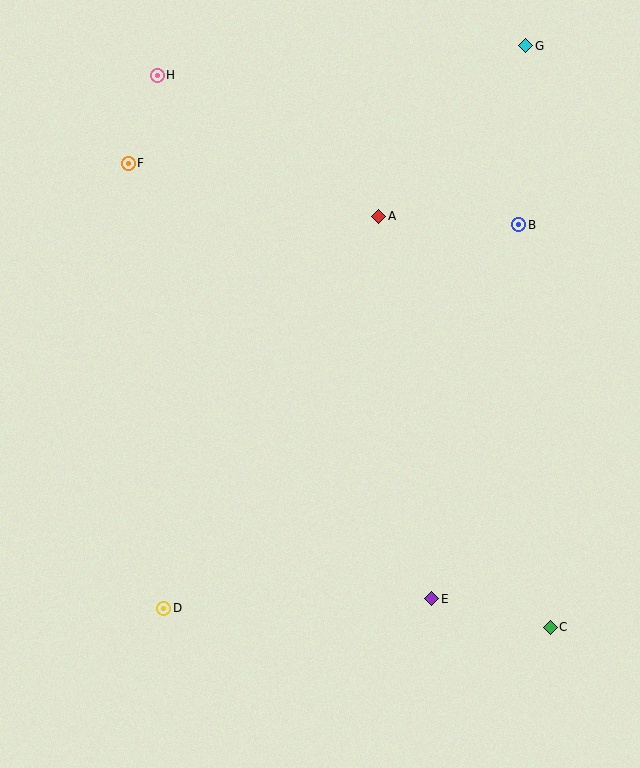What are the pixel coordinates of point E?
Point E is at (432, 599).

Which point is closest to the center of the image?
Point A at (379, 216) is closest to the center.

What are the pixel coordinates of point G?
Point G is at (526, 46).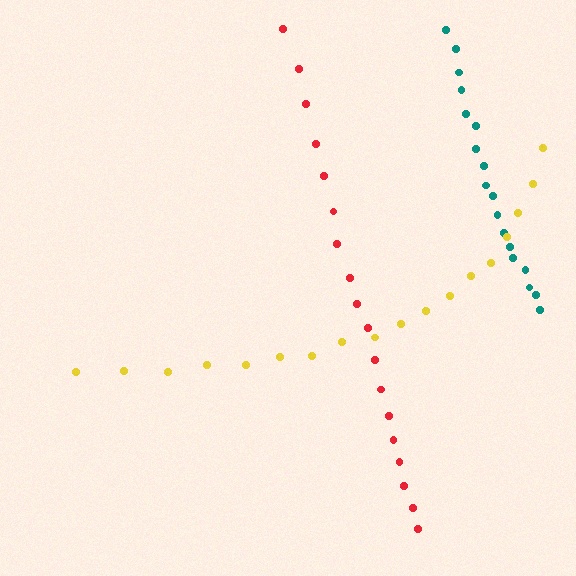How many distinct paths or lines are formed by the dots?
There are 3 distinct paths.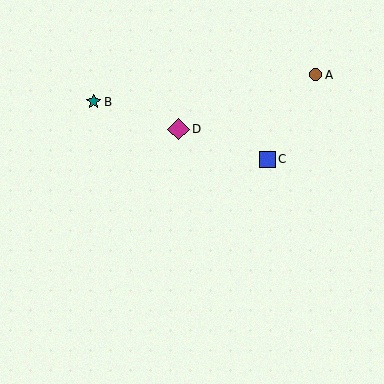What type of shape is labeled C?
Shape C is a blue square.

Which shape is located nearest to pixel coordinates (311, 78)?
The brown circle (labeled A) at (316, 75) is nearest to that location.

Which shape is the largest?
The magenta diamond (labeled D) is the largest.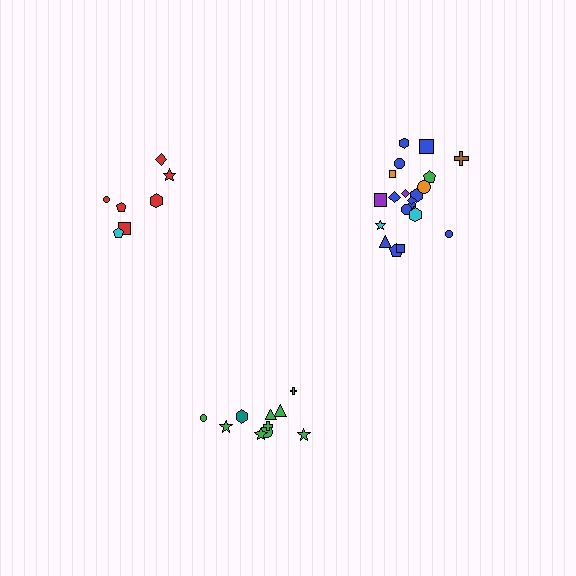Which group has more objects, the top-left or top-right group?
The top-right group.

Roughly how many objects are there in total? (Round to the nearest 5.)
Roughly 40 objects in total.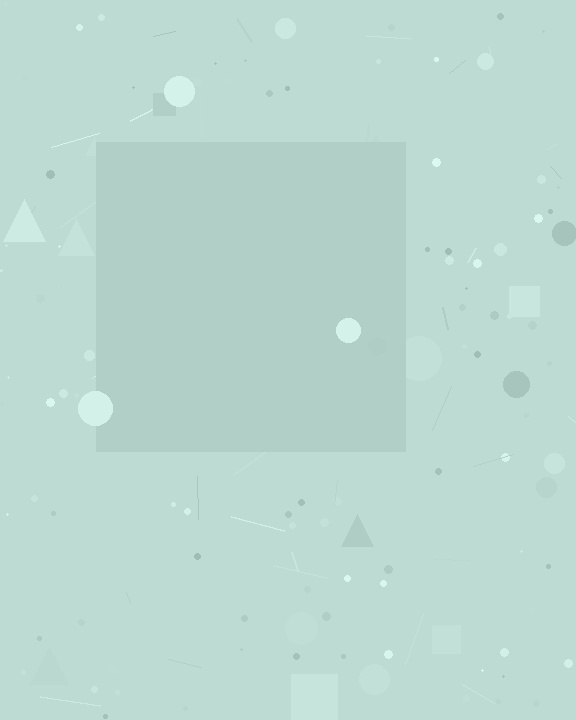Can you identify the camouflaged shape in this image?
The camouflaged shape is a square.